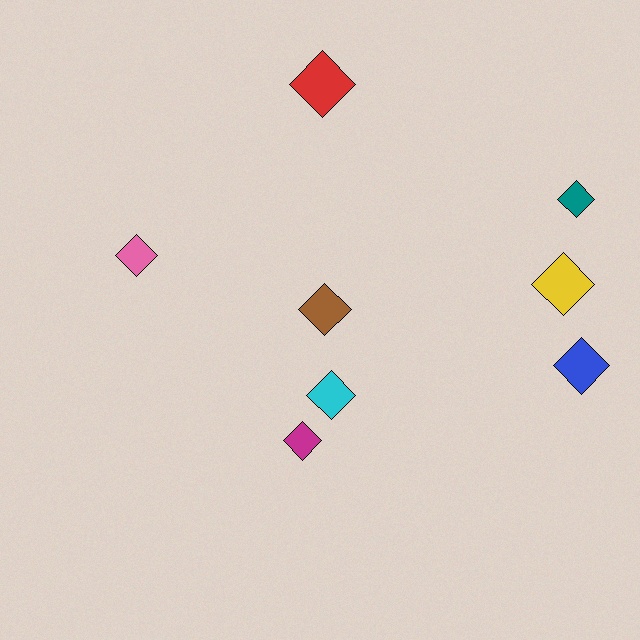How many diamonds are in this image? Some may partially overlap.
There are 8 diamonds.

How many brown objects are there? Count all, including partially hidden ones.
There is 1 brown object.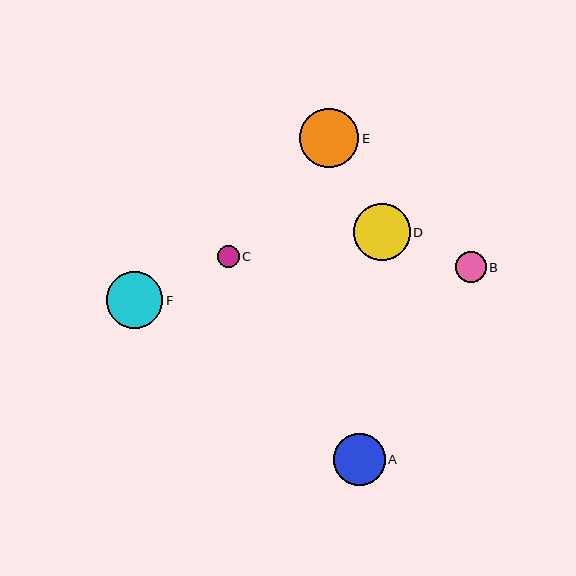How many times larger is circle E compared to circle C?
Circle E is approximately 2.7 times the size of circle C.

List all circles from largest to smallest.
From largest to smallest: E, D, F, A, B, C.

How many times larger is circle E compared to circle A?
Circle E is approximately 1.2 times the size of circle A.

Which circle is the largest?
Circle E is the largest with a size of approximately 59 pixels.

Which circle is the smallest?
Circle C is the smallest with a size of approximately 22 pixels.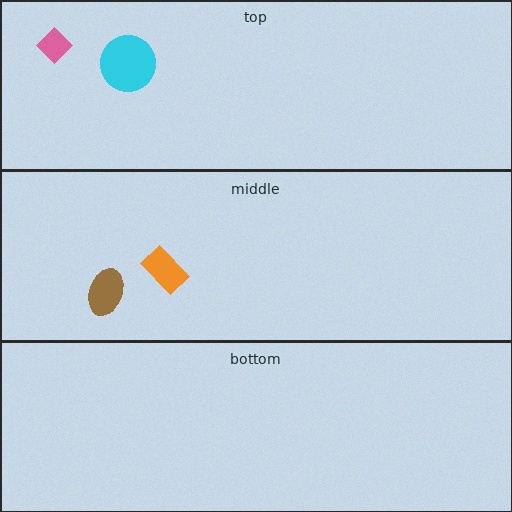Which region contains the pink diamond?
The top region.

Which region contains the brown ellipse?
The middle region.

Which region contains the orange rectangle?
The middle region.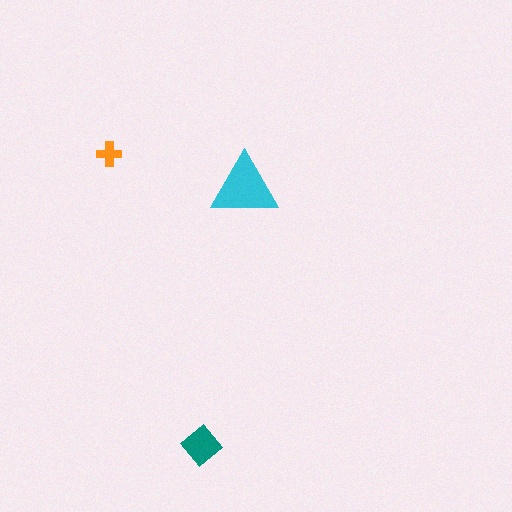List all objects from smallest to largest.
The orange cross, the teal diamond, the cyan triangle.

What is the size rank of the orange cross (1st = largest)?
3rd.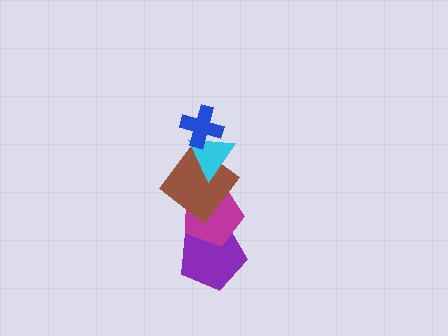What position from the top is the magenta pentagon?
The magenta pentagon is 4th from the top.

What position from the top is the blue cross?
The blue cross is 1st from the top.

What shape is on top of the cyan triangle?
The blue cross is on top of the cyan triangle.